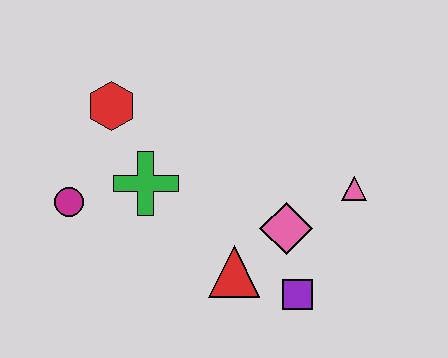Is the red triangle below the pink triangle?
Yes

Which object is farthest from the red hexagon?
The purple square is farthest from the red hexagon.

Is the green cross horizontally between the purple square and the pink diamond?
No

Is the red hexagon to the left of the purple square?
Yes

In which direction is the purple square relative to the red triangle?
The purple square is to the right of the red triangle.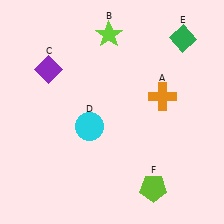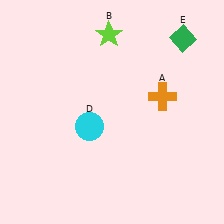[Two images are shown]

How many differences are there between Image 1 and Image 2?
There are 2 differences between the two images.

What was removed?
The purple diamond (C), the lime pentagon (F) were removed in Image 2.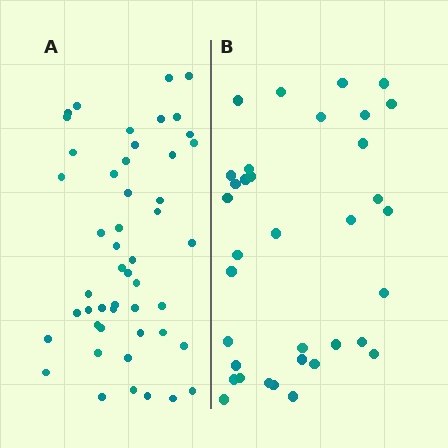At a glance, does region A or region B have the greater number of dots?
Region A (the left region) has more dots.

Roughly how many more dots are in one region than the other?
Region A has approximately 15 more dots than region B.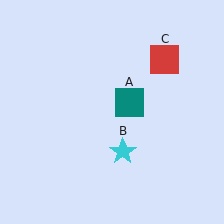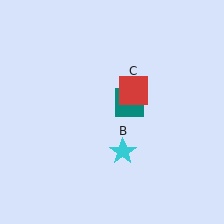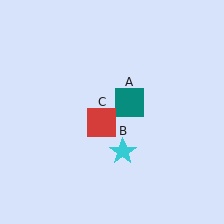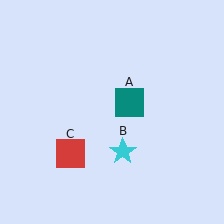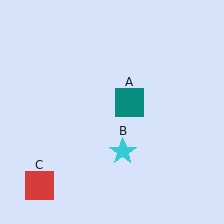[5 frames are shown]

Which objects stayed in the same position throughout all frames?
Teal square (object A) and cyan star (object B) remained stationary.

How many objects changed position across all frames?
1 object changed position: red square (object C).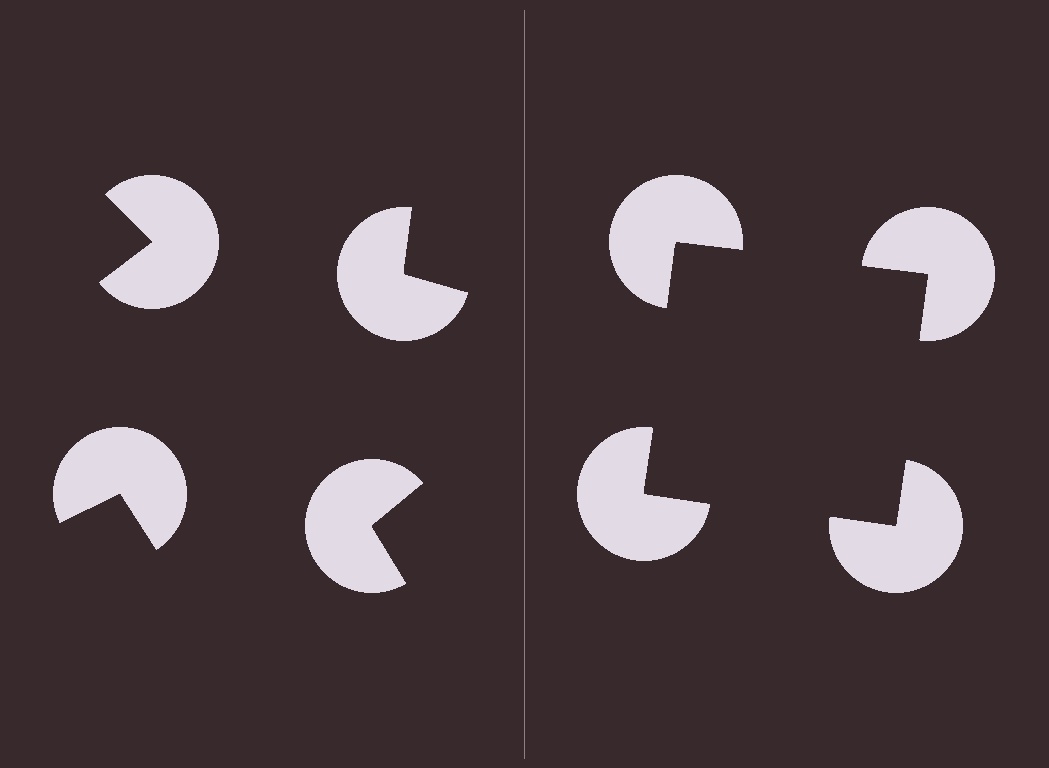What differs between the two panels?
The pac-man discs are positioned identically on both sides; only the wedge orientations differ. On the right they align to a square; on the left they are misaligned.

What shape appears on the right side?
An illusory square.